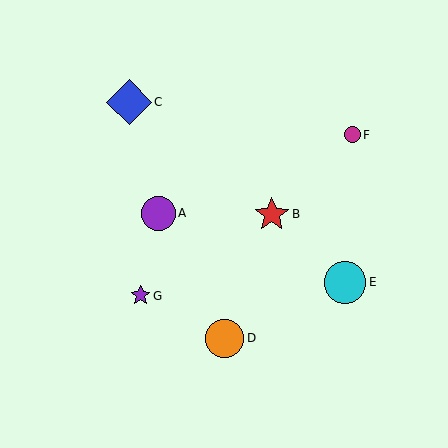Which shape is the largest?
The blue diamond (labeled C) is the largest.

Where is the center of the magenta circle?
The center of the magenta circle is at (353, 135).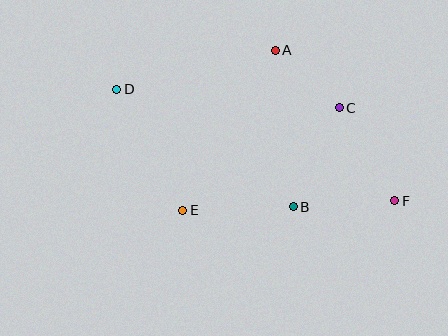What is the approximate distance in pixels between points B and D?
The distance between B and D is approximately 212 pixels.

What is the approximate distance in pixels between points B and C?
The distance between B and C is approximately 109 pixels.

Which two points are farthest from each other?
Points D and F are farthest from each other.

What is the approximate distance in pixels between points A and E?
The distance between A and E is approximately 185 pixels.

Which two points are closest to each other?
Points A and C are closest to each other.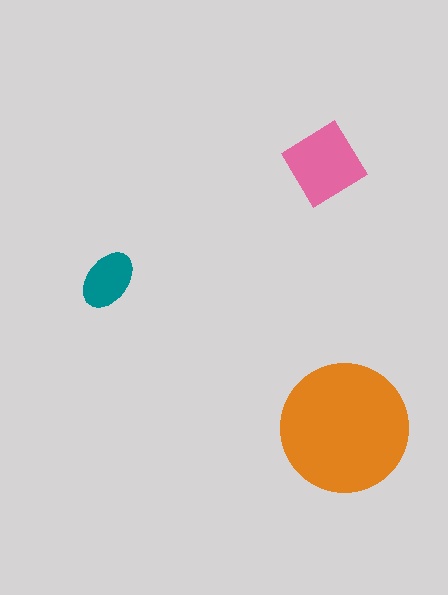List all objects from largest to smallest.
The orange circle, the pink diamond, the teal ellipse.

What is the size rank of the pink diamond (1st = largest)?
2nd.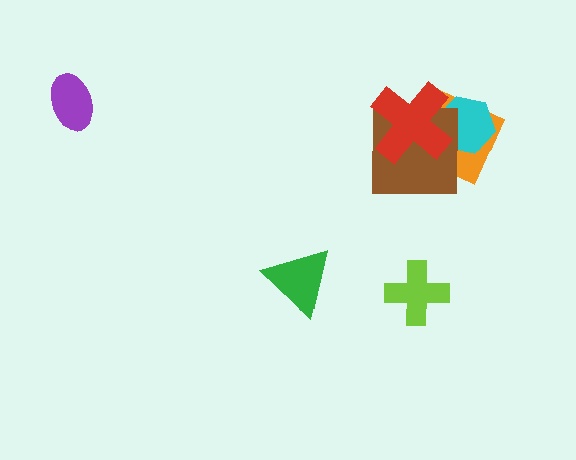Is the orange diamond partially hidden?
Yes, it is partially covered by another shape.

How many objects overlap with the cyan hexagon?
3 objects overlap with the cyan hexagon.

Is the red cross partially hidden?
No, no other shape covers it.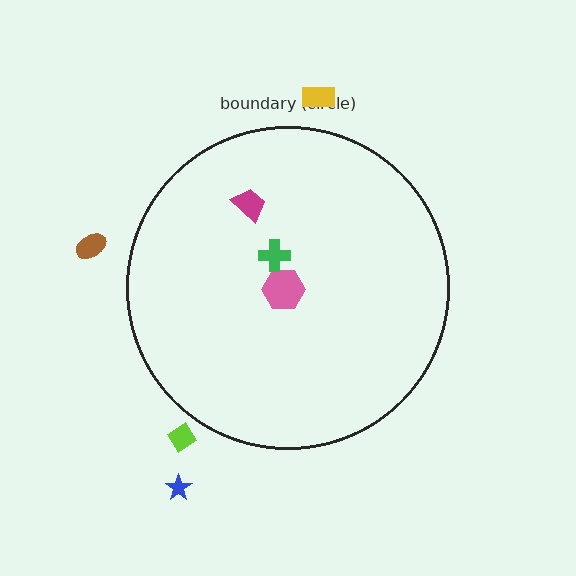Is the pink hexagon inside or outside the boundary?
Inside.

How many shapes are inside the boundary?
3 inside, 4 outside.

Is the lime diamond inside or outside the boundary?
Outside.